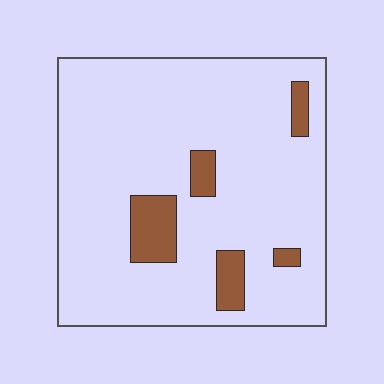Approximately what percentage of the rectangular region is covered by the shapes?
Approximately 10%.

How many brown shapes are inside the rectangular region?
5.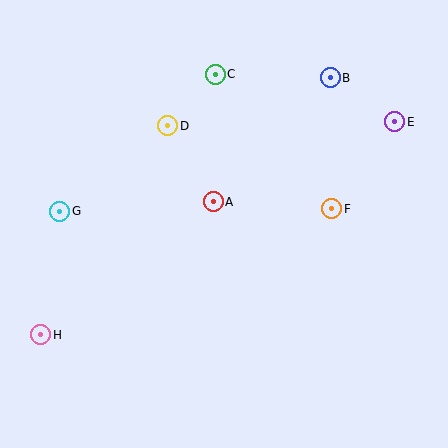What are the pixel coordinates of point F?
Point F is at (332, 209).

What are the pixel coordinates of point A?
Point A is at (213, 202).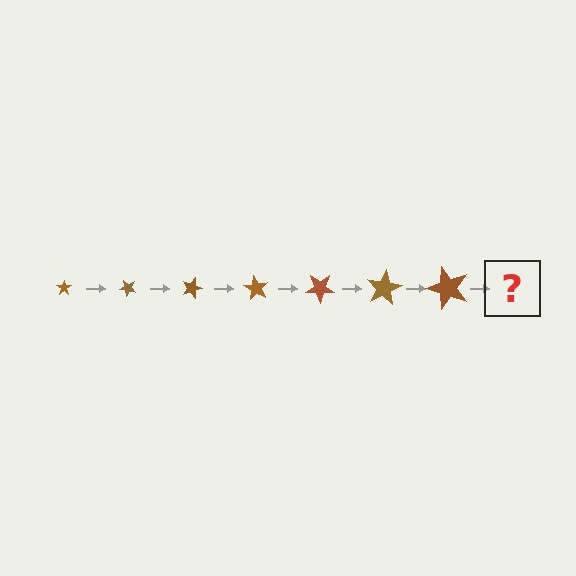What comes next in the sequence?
The next element should be a star, larger than the previous one and rotated 315 degrees from the start.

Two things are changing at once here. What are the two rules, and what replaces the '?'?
The two rules are that the star grows larger each step and it rotates 45 degrees each step. The '?' should be a star, larger than the previous one and rotated 315 degrees from the start.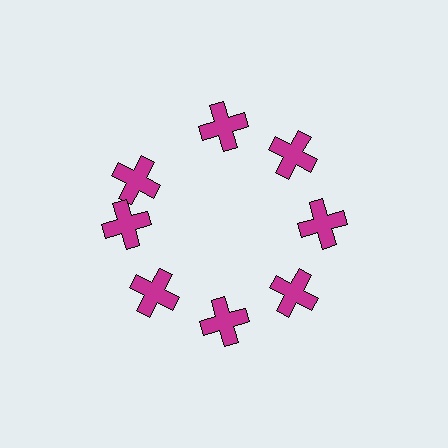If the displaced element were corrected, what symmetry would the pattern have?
It would have 8-fold rotational symmetry — the pattern would map onto itself every 45 degrees.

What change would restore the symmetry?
The symmetry would be restored by rotating it back into even spacing with its neighbors so that all 8 crosses sit at equal angles and equal distance from the center.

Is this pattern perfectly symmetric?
No. The 8 magenta crosses are arranged in a ring, but one element near the 10 o'clock position is rotated out of alignment along the ring, breaking the 8-fold rotational symmetry.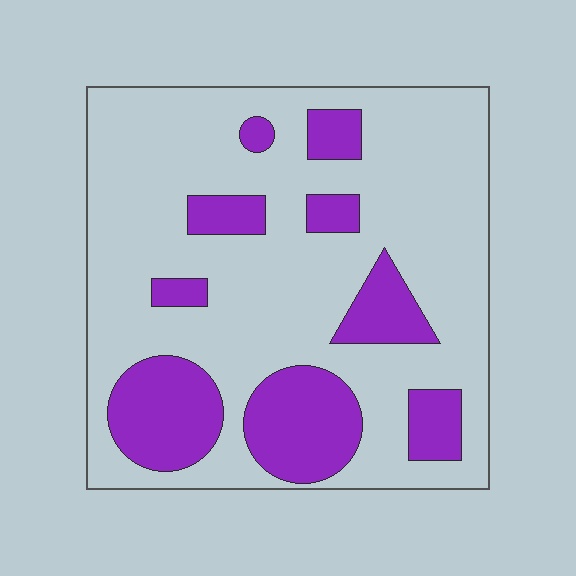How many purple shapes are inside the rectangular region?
9.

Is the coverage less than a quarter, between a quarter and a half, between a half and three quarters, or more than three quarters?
Between a quarter and a half.